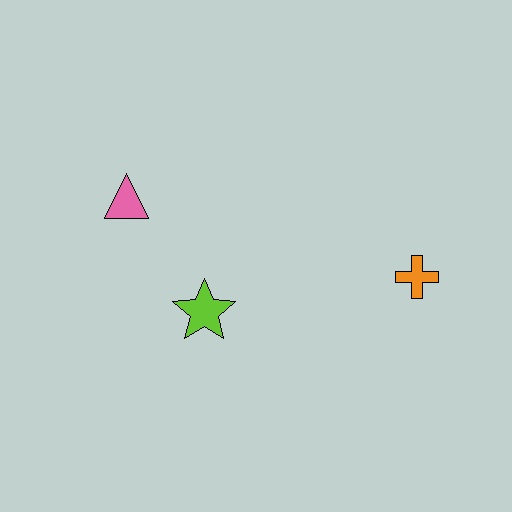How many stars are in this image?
There is 1 star.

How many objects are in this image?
There are 3 objects.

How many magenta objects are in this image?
There are no magenta objects.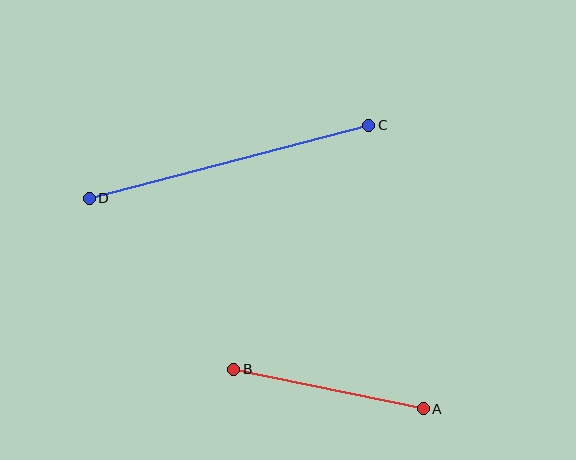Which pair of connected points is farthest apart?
Points C and D are farthest apart.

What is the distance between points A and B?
The distance is approximately 194 pixels.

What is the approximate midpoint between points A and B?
The midpoint is at approximately (328, 389) pixels.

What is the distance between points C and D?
The distance is approximately 289 pixels.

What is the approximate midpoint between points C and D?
The midpoint is at approximately (229, 162) pixels.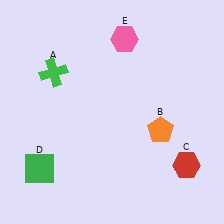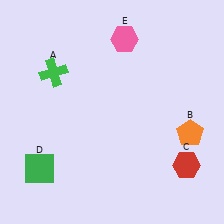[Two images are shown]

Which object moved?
The orange pentagon (B) moved right.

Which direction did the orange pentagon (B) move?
The orange pentagon (B) moved right.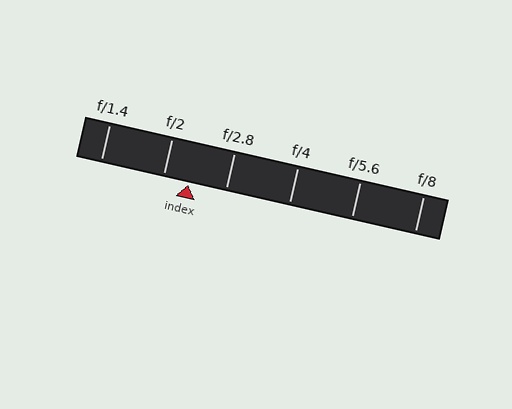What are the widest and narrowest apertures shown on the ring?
The widest aperture shown is f/1.4 and the narrowest is f/8.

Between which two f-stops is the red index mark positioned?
The index mark is between f/2 and f/2.8.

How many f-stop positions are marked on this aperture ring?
There are 6 f-stop positions marked.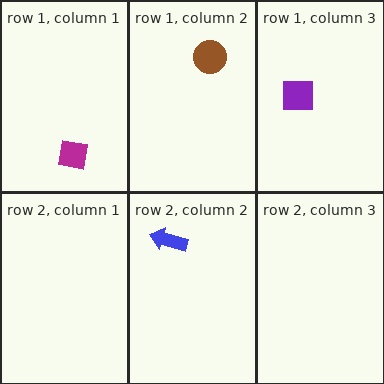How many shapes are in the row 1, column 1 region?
1.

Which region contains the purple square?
The row 1, column 3 region.